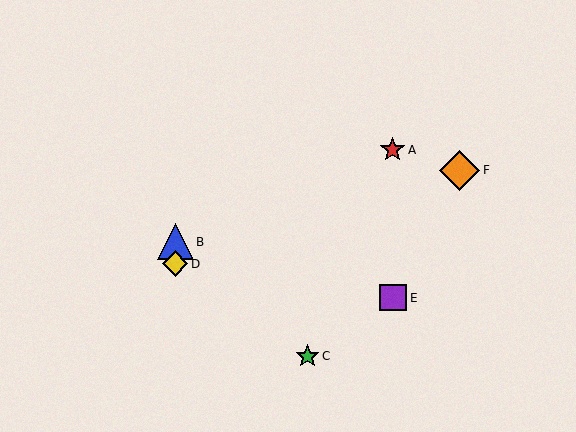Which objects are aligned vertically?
Objects B, D are aligned vertically.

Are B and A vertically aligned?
No, B is at x≈175 and A is at x≈393.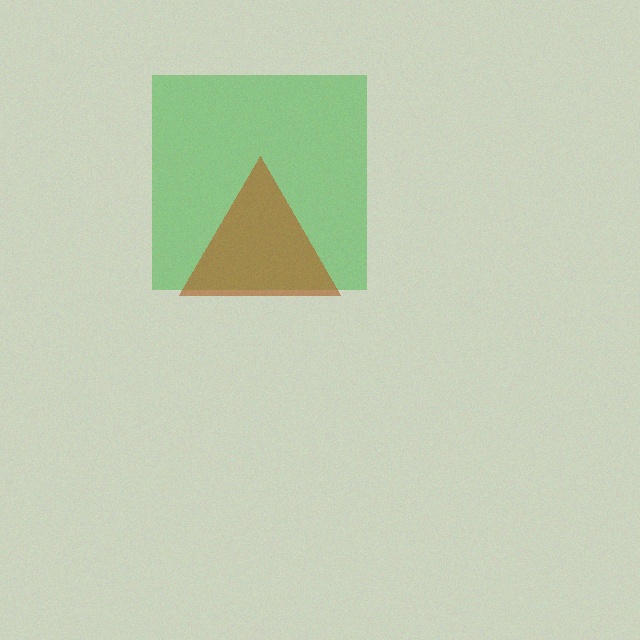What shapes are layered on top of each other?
The layered shapes are: a green square, a brown triangle.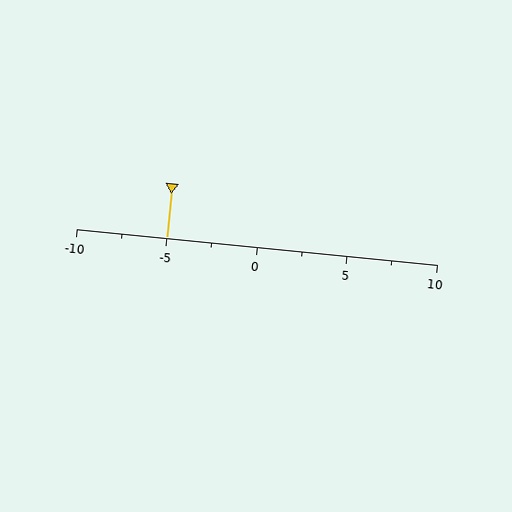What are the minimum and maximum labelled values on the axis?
The axis runs from -10 to 10.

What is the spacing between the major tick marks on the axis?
The major ticks are spaced 5 apart.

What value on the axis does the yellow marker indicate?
The marker indicates approximately -5.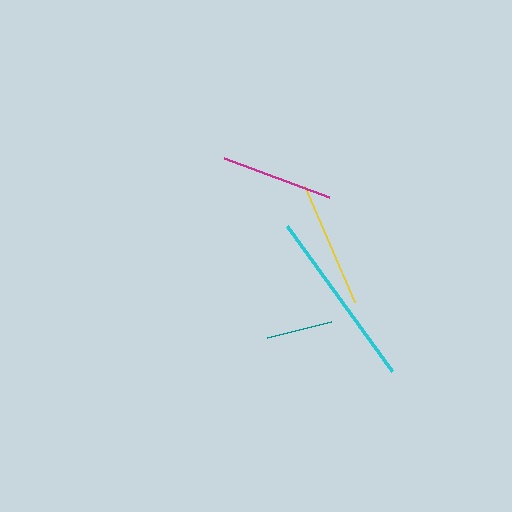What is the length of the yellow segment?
The yellow segment is approximately 126 pixels long.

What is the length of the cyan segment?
The cyan segment is approximately 179 pixels long.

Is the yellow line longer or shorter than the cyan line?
The cyan line is longer than the yellow line.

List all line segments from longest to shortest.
From longest to shortest: cyan, yellow, magenta, teal.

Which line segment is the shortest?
The teal line is the shortest at approximately 66 pixels.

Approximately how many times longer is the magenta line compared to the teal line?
The magenta line is approximately 1.7 times the length of the teal line.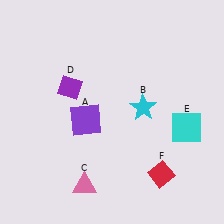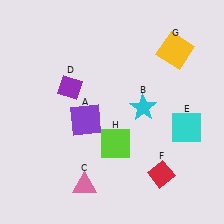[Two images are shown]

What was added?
A yellow square (G), a lime square (H) were added in Image 2.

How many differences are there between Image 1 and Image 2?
There are 2 differences between the two images.